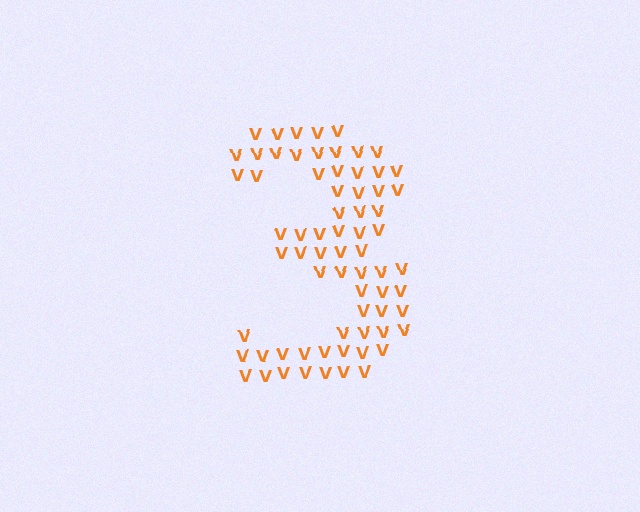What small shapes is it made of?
It is made of small letter V's.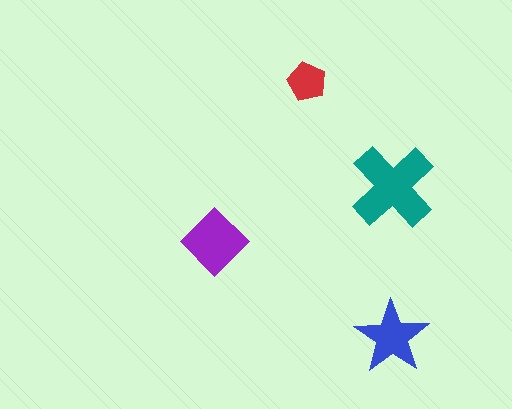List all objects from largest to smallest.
The teal cross, the purple diamond, the blue star, the red pentagon.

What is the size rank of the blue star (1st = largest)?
3rd.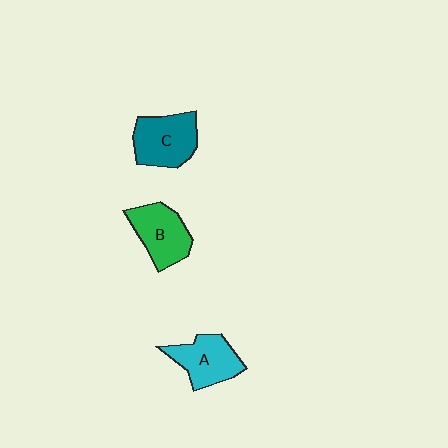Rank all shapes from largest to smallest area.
From largest to smallest: C (teal), B (green), A (cyan).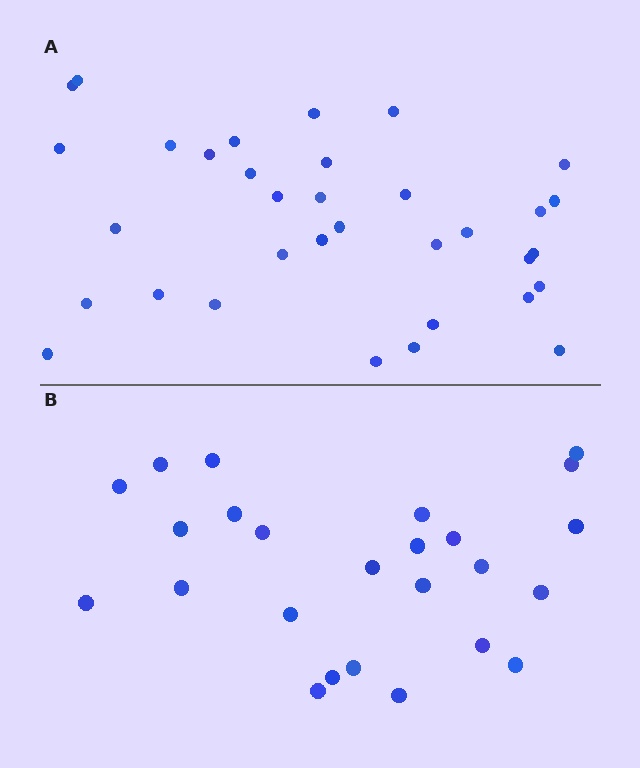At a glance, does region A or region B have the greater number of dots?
Region A (the top region) has more dots.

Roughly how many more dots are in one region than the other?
Region A has roughly 8 or so more dots than region B.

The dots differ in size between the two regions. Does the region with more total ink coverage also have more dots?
No. Region B has more total ink coverage because its dots are larger, but region A actually contains more individual dots. Total area can be misleading — the number of items is what matters here.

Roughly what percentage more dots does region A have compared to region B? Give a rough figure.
About 35% more.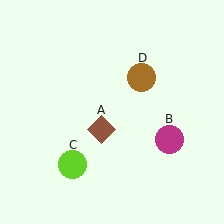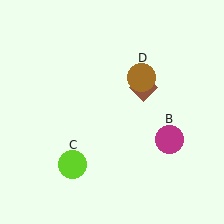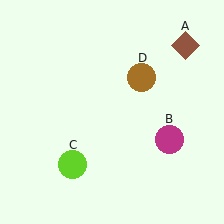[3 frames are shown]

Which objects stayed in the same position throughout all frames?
Magenta circle (object B) and lime circle (object C) and brown circle (object D) remained stationary.